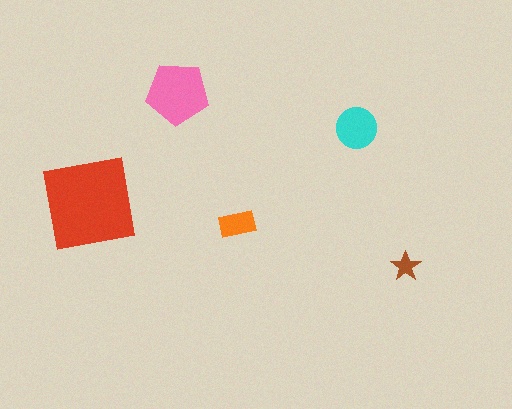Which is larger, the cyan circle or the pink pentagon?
The pink pentagon.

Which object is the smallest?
The brown star.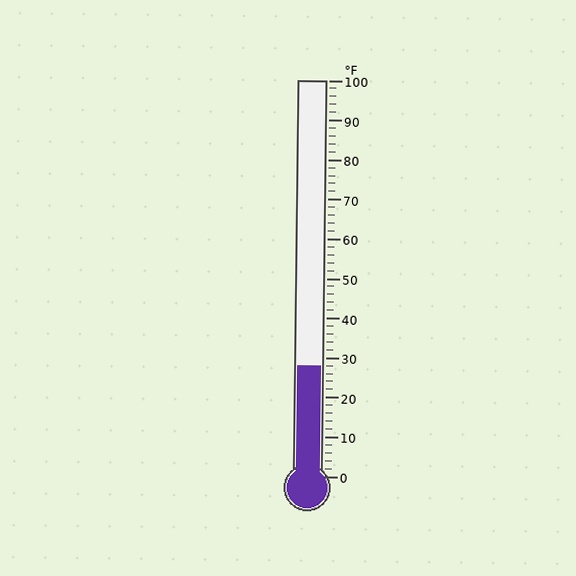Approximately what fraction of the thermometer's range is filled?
The thermometer is filled to approximately 30% of its range.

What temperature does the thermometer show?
The thermometer shows approximately 28°F.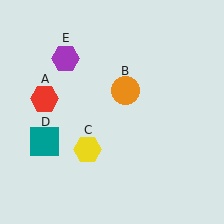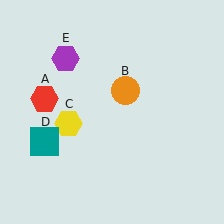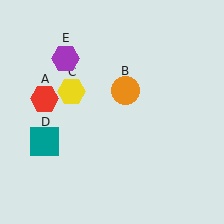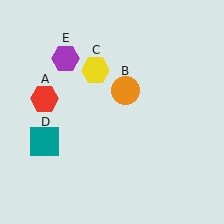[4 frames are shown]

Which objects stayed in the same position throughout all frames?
Red hexagon (object A) and orange circle (object B) and teal square (object D) and purple hexagon (object E) remained stationary.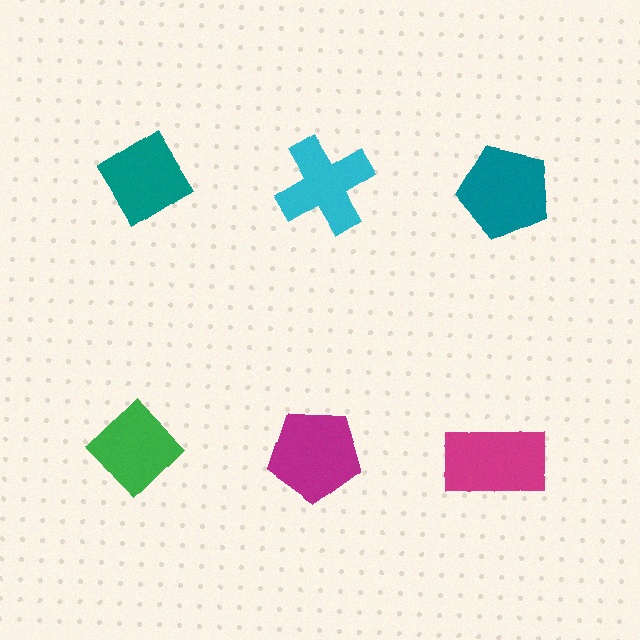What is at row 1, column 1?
A teal diamond.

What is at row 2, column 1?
A green diamond.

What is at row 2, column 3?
A magenta rectangle.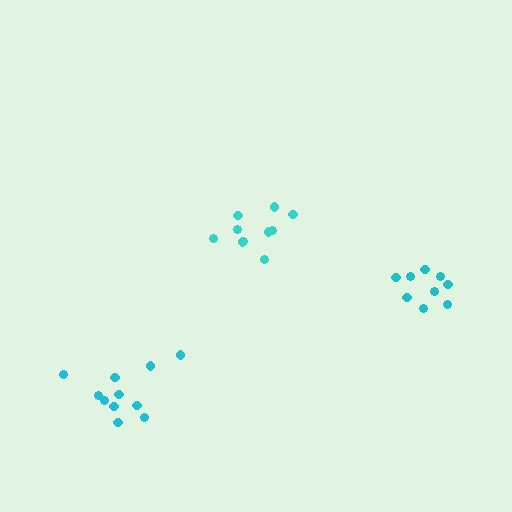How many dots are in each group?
Group 1: 9 dots, Group 2: 11 dots, Group 3: 10 dots (30 total).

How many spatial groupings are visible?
There are 3 spatial groupings.